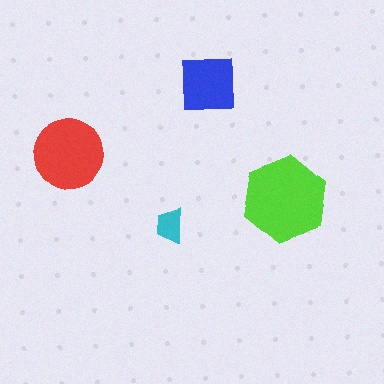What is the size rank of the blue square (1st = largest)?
3rd.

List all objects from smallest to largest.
The cyan trapezoid, the blue square, the red circle, the lime hexagon.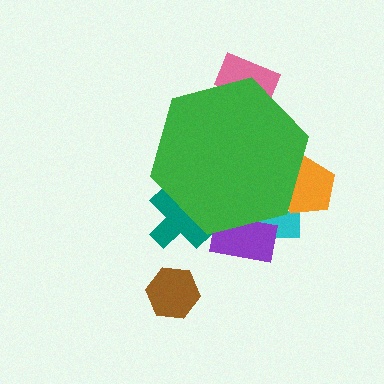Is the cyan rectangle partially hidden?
Yes, the cyan rectangle is partially hidden behind the green hexagon.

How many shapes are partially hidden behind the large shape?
5 shapes are partially hidden.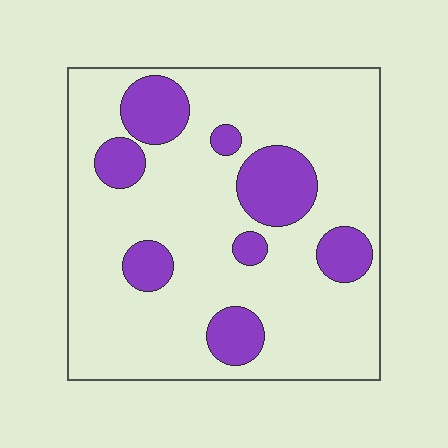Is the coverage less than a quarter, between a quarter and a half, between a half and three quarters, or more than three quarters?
Less than a quarter.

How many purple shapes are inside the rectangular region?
8.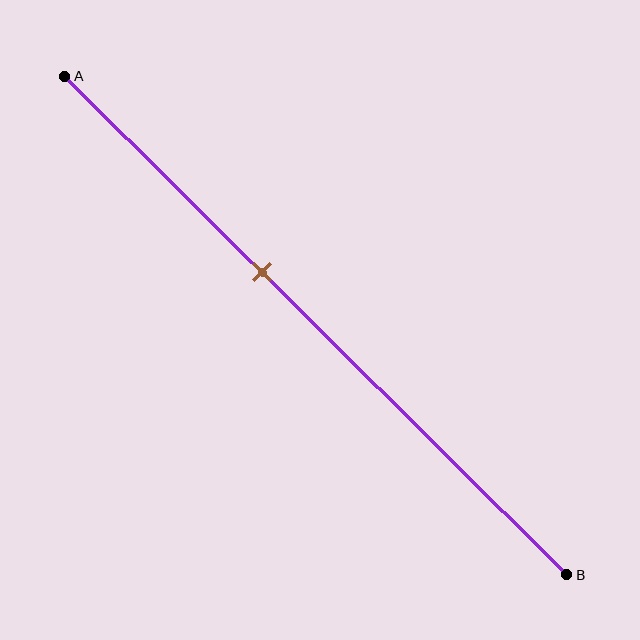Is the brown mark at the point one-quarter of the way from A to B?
No, the mark is at about 40% from A, not at the 25% one-quarter point.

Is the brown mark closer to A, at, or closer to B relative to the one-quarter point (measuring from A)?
The brown mark is closer to point B than the one-quarter point of segment AB.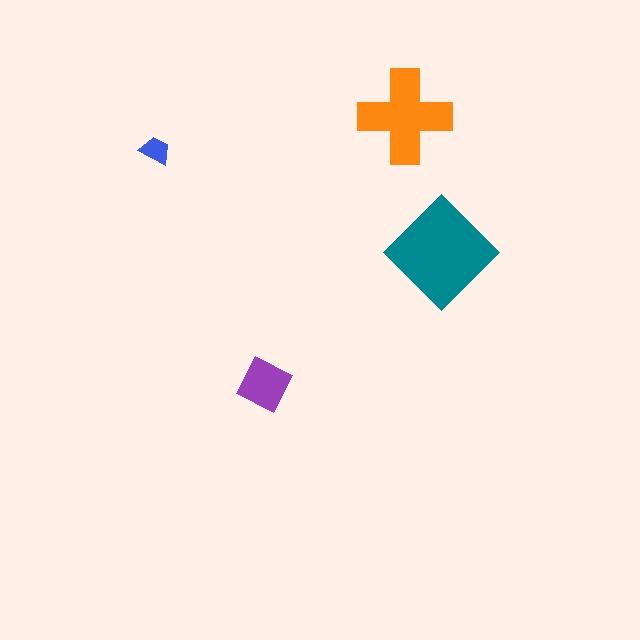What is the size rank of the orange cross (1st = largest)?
2nd.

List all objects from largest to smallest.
The teal diamond, the orange cross, the purple square, the blue trapezoid.